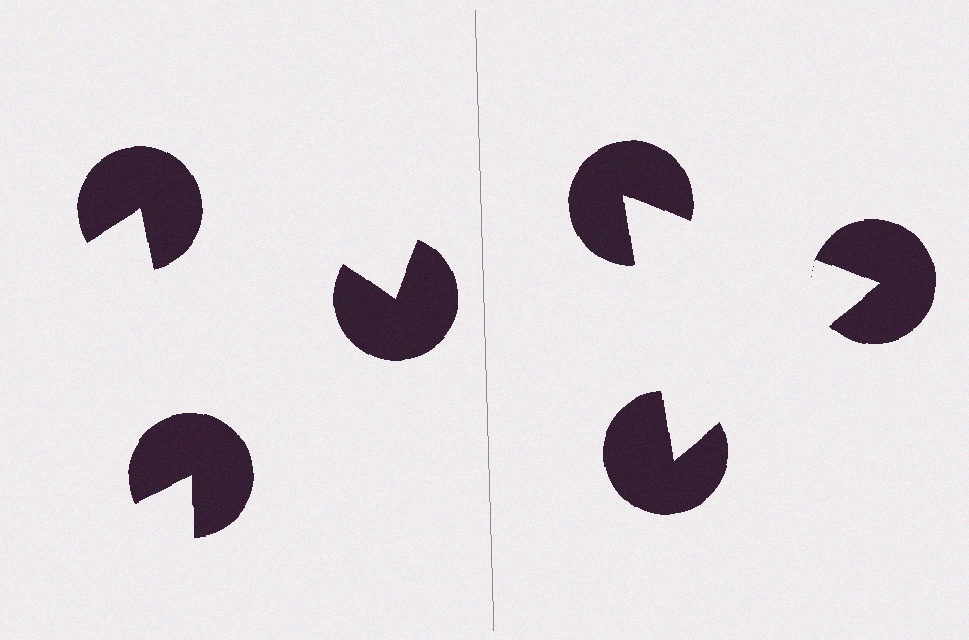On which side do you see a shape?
An illusory triangle appears on the right side. On the left side the wedge cuts are rotated, so no coherent shape forms.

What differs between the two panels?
The pac-man discs are positioned identically on both sides; only the wedge orientations differ. On the right they align to a triangle; on the left they are misaligned.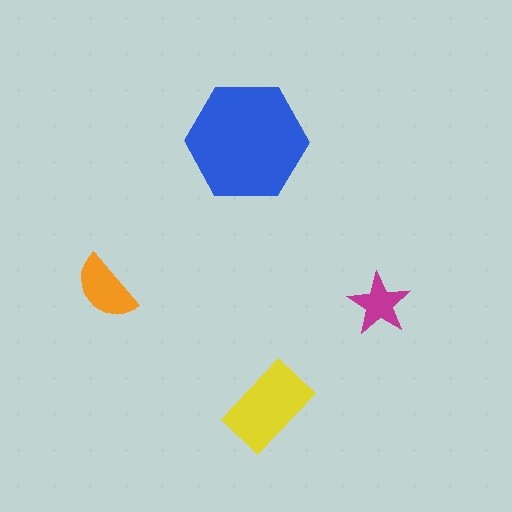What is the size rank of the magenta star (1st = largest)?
4th.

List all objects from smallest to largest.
The magenta star, the orange semicircle, the yellow rectangle, the blue hexagon.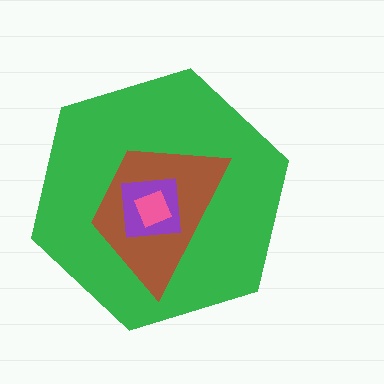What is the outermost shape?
The green hexagon.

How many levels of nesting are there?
4.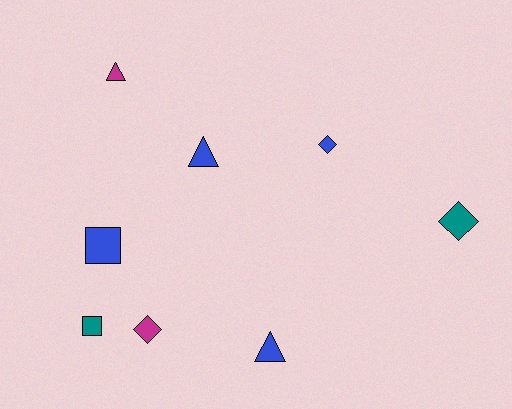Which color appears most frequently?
Blue, with 4 objects.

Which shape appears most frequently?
Triangle, with 3 objects.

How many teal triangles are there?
There are no teal triangles.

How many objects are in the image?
There are 8 objects.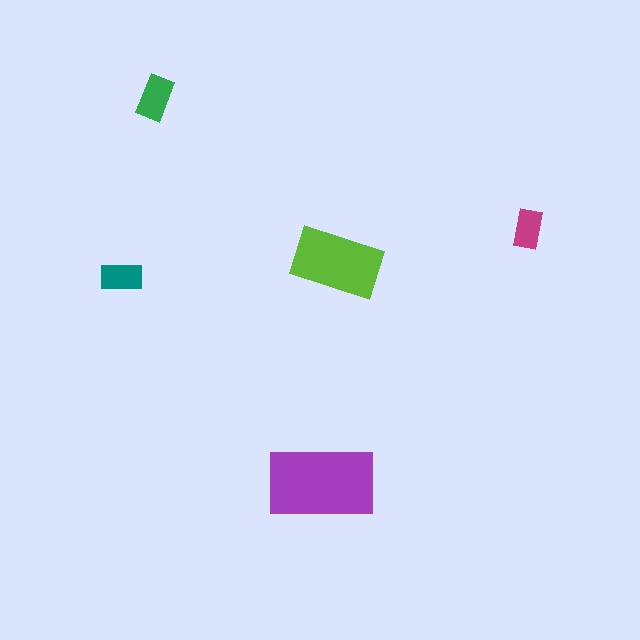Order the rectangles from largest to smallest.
the purple one, the lime one, the green one, the teal one, the magenta one.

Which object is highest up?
The green rectangle is topmost.